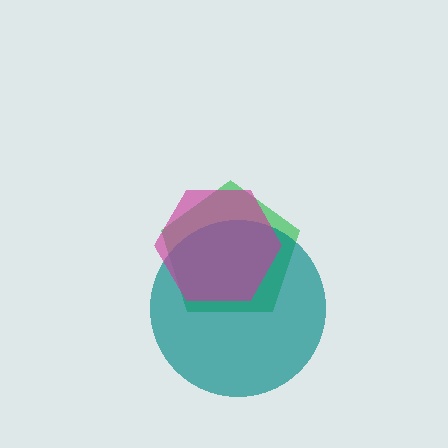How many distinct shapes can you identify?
There are 3 distinct shapes: a green pentagon, a teal circle, a magenta hexagon.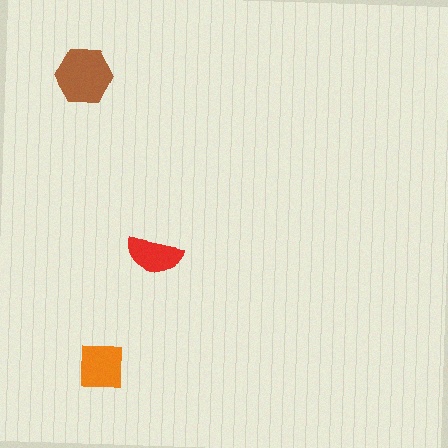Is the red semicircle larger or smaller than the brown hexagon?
Smaller.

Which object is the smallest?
The red semicircle.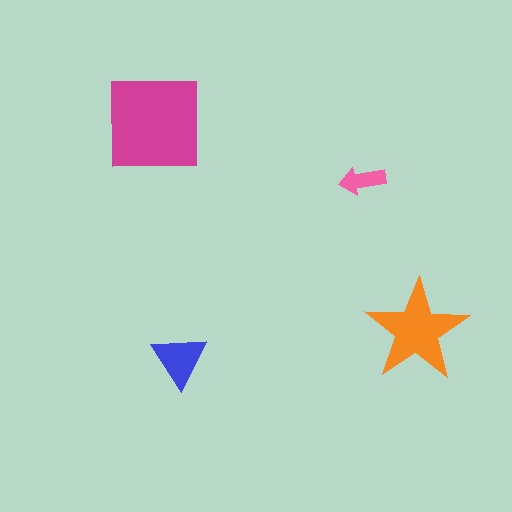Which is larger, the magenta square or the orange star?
The magenta square.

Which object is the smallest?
The pink arrow.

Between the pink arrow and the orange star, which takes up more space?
The orange star.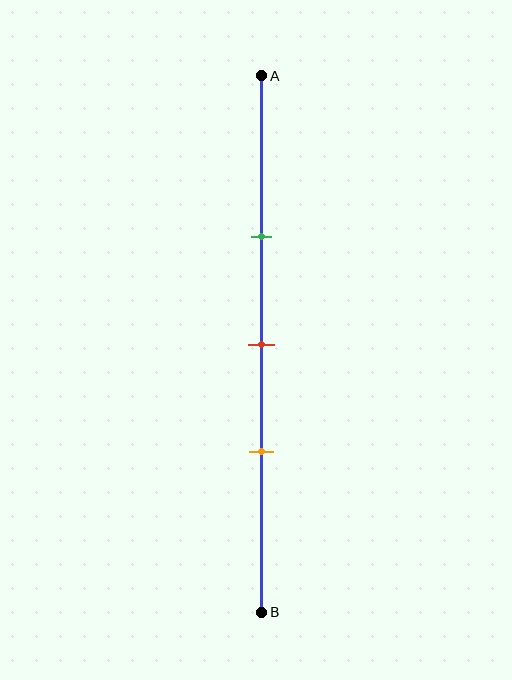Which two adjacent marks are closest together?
The red and orange marks are the closest adjacent pair.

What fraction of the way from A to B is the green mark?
The green mark is approximately 30% (0.3) of the way from A to B.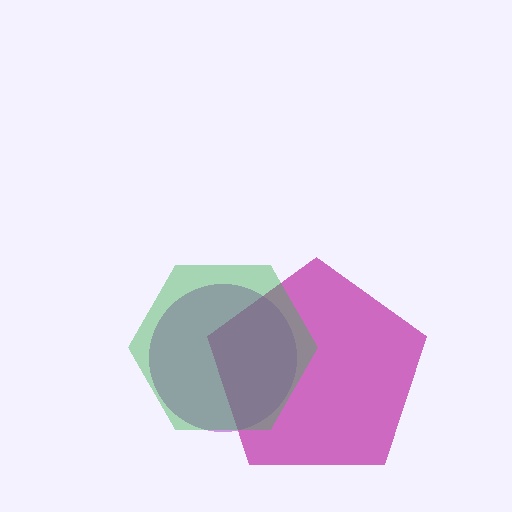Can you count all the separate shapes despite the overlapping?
Yes, there are 3 separate shapes.